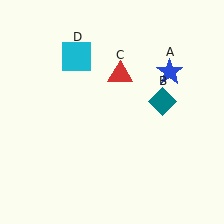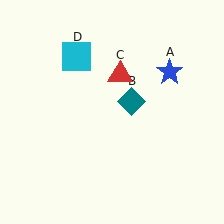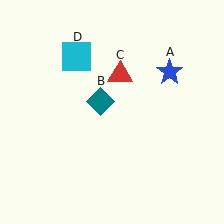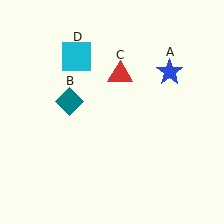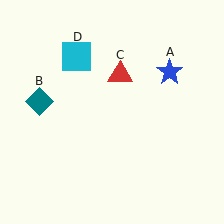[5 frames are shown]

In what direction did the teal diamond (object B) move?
The teal diamond (object B) moved left.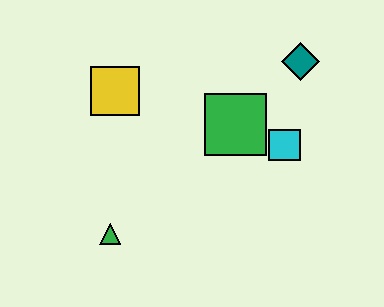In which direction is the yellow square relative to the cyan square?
The yellow square is to the left of the cyan square.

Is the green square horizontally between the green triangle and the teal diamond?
Yes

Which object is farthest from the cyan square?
The green triangle is farthest from the cyan square.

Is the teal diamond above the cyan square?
Yes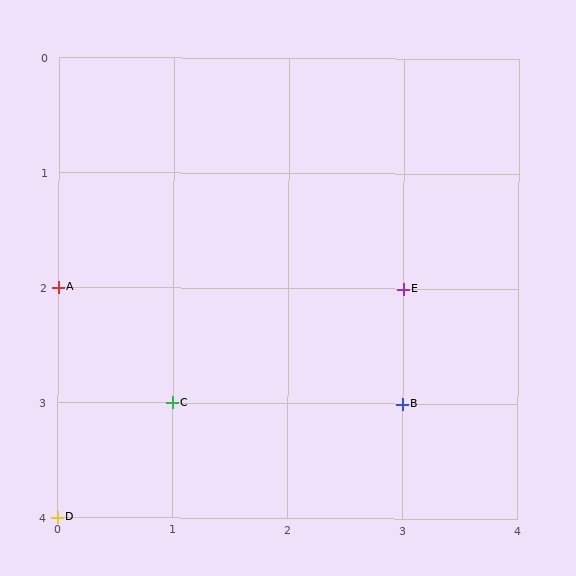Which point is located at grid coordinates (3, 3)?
Point B is at (3, 3).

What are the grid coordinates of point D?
Point D is at grid coordinates (0, 4).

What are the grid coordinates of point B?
Point B is at grid coordinates (3, 3).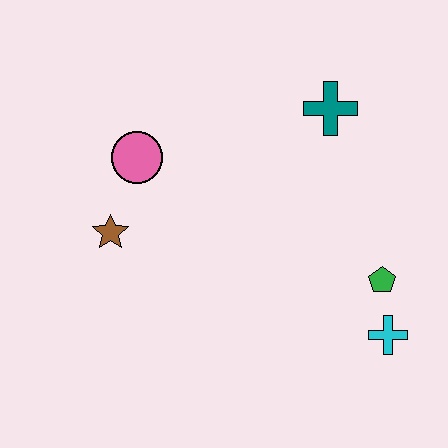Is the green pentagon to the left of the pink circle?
No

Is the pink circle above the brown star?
Yes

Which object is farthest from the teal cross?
The brown star is farthest from the teal cross.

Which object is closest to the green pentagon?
The cyan cross is closest to the green pentagon.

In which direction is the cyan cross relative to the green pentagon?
The cyan cross is below the green pentagon.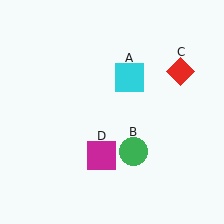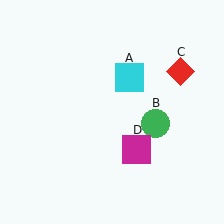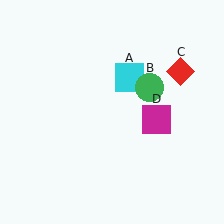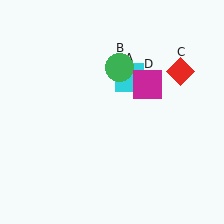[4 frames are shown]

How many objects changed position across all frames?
2 objects changed position: green circle (object B), magenta square (object D).